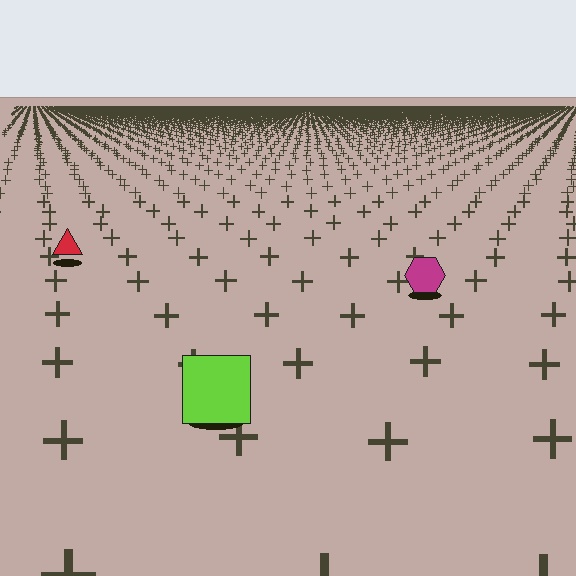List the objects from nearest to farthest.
From nearest to farthest: the lime square, the magenta hexagon, the red triangle.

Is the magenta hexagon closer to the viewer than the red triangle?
Yes. The magenta hexagon is closer — you can tell from the texture gradient: the ground texture is coarser near it.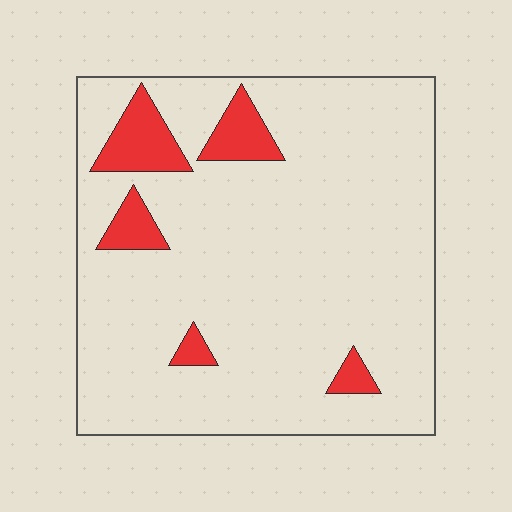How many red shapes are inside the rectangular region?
5.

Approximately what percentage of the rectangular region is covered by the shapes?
Approximately 10%.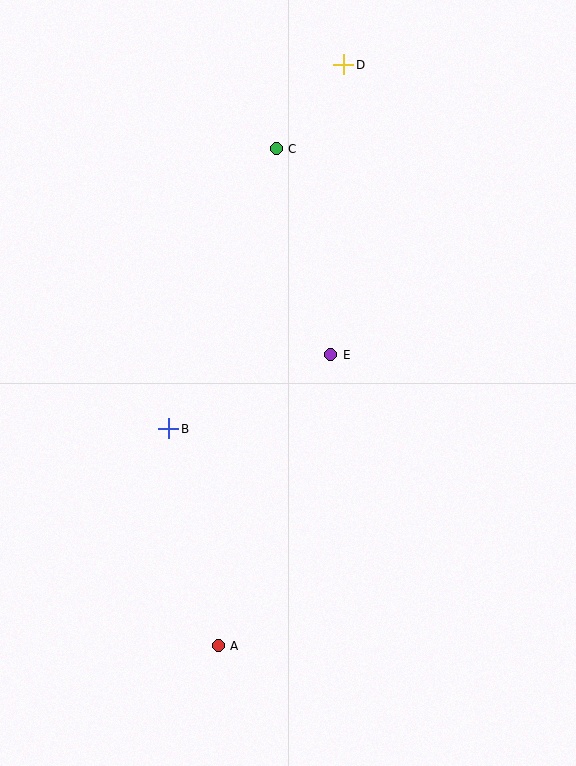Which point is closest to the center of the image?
Point E at (331, 355) is closest to the center.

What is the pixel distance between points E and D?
The distance between E and D is 290 pixels.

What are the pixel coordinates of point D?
Point D is at (344, 65).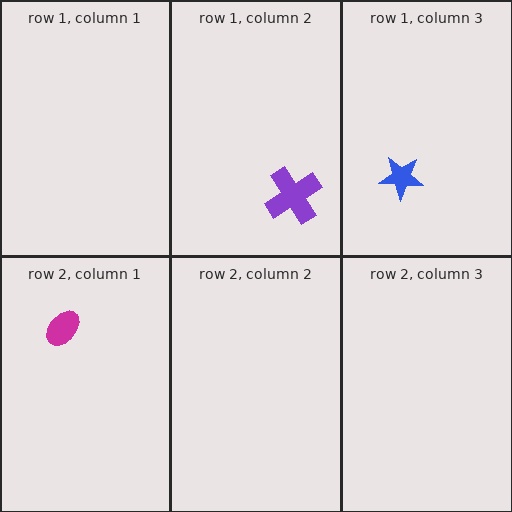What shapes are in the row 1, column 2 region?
The purple cross.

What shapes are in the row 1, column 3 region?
The blue star.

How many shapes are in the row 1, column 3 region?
1.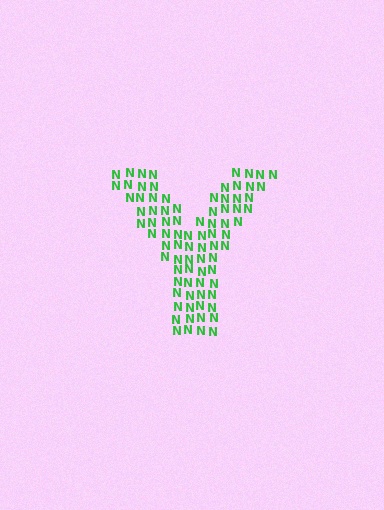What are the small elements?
The small elements are letter N's.